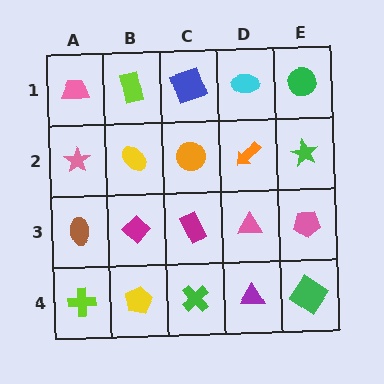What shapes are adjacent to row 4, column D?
A pink triangle (row 3, column D), a green cross (row 4, column C), a green diamond (row 4, column E).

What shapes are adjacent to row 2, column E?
A green circle (row 1, column E), a pink pentagon (row 3, column E), an orange arrow (row 2, column D).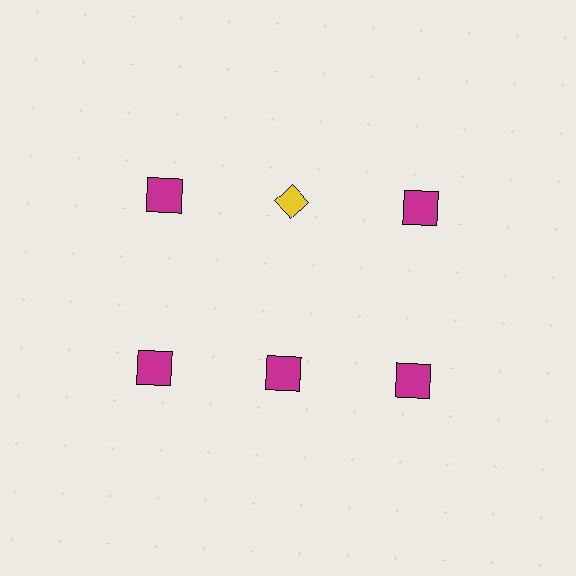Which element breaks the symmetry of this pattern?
The yellow diamond in the top row, second from left column breaks the symmetry. All other shapes are magenta squares.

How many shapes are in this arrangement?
There are 6 shapes arranged in a grid pattern.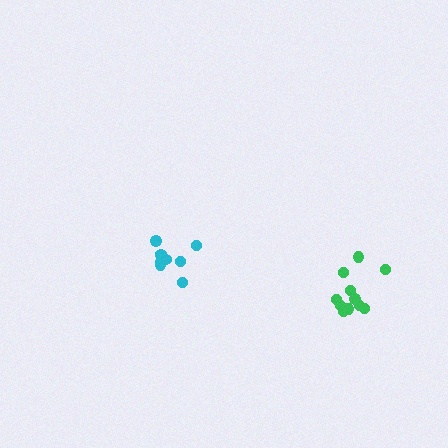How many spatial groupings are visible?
There are 2 spatial groupings.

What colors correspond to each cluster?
The clusters are colored: green, cyan.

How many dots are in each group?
Group 1: 11 dots, Group 2: 8 dots (19 total).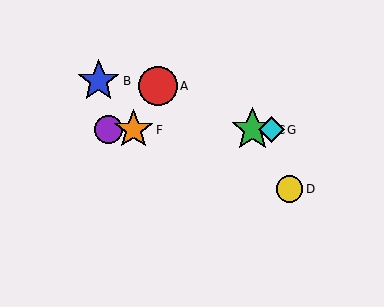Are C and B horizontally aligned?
No, C is at y≈130 and B is at y≈81.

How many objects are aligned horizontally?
4 objects (C, E, F, G) are aligned horizontally.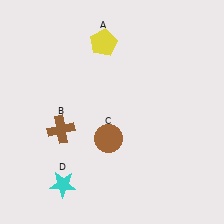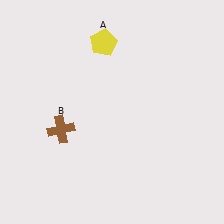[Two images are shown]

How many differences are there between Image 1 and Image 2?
There are 2 differences between the two images.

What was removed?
The brown circle (C), the cyan star (D) were removed in Image 2.